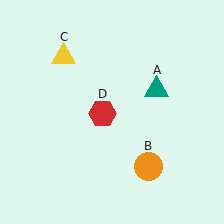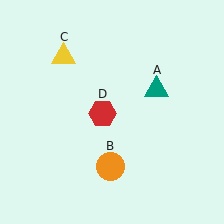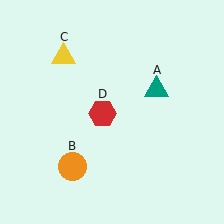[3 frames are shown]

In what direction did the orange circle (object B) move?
The orange circle (object B) moved left.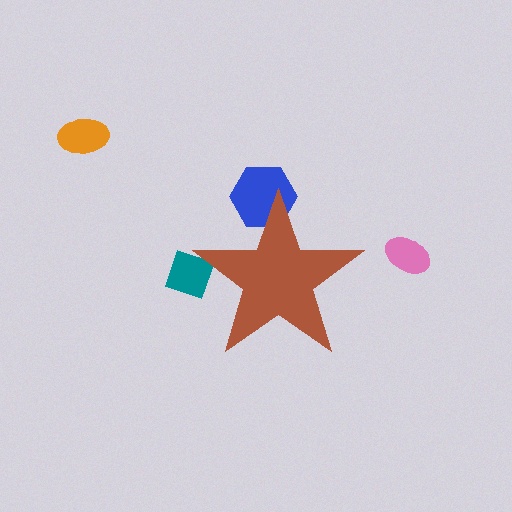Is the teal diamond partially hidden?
Yes, the teal diamond is partially hidden behind the brown star.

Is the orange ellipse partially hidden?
No, the orange ellipse is fully visible.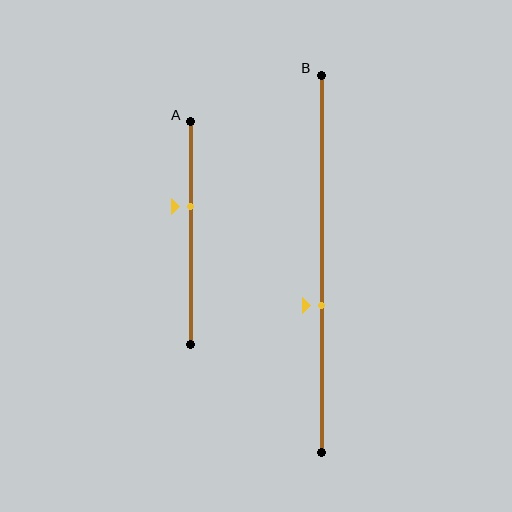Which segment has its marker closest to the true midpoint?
Segment B has its marker closest to the true midpoint.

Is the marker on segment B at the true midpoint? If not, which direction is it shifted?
No, the marker on segment B is shifted downward by about 11% of the segment length.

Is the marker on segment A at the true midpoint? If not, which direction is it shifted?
No, the marker on segment A is shifted upward by about 12% of the segment length.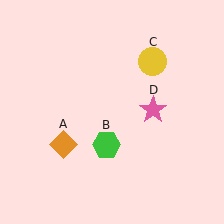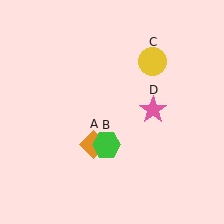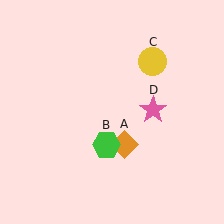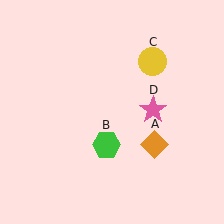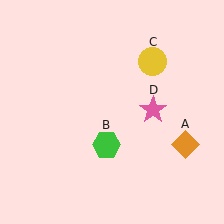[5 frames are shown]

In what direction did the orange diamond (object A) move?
The orange diamond (object A) moved right.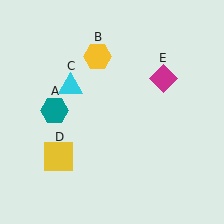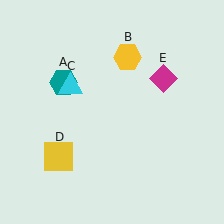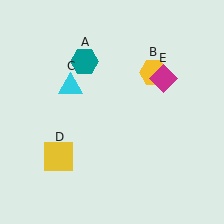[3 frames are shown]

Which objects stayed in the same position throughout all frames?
Cyan triangle (object C) and yellow square (object D) and magenta diamond (object E) remained stationary.